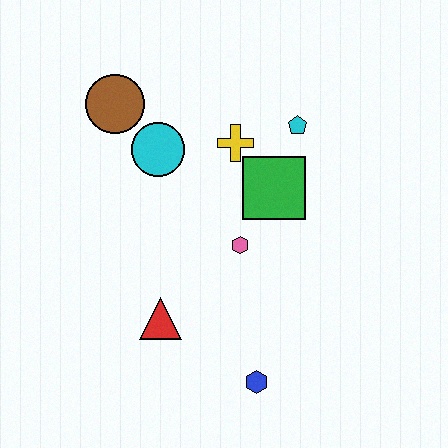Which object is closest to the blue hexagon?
The red triangle is closest to the blue hexagon.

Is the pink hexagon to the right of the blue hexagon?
No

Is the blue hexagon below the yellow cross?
Yes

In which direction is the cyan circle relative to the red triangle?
The cyan circle is above the red triangle.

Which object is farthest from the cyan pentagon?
The blue hexagon is farthest from the cyan pentagon.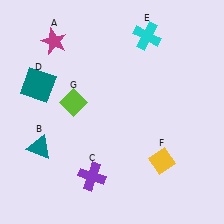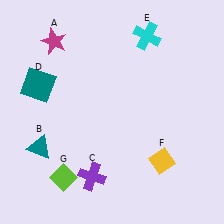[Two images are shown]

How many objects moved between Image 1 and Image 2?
1 object moved between the two images.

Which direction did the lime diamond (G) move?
The lime diamond (G) moved down.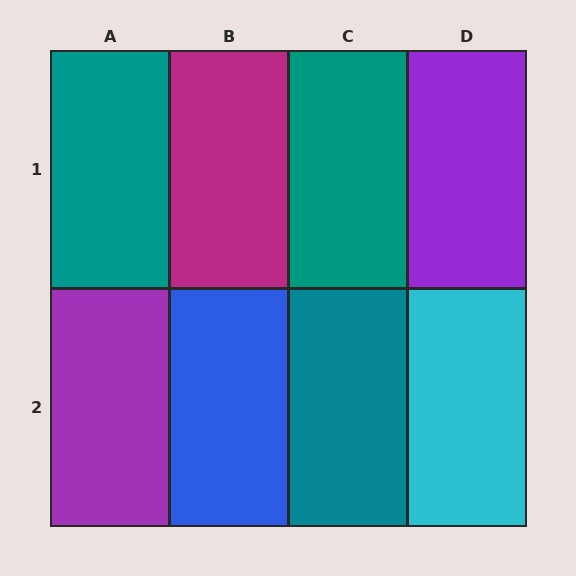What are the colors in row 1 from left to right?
Teal, magenta, teal, purple.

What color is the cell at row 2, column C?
Teal.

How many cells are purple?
2 cells are purple.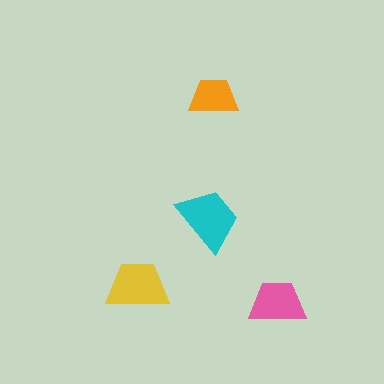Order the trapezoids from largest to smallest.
the cyan one, the yellow one, the pink one, the orange one.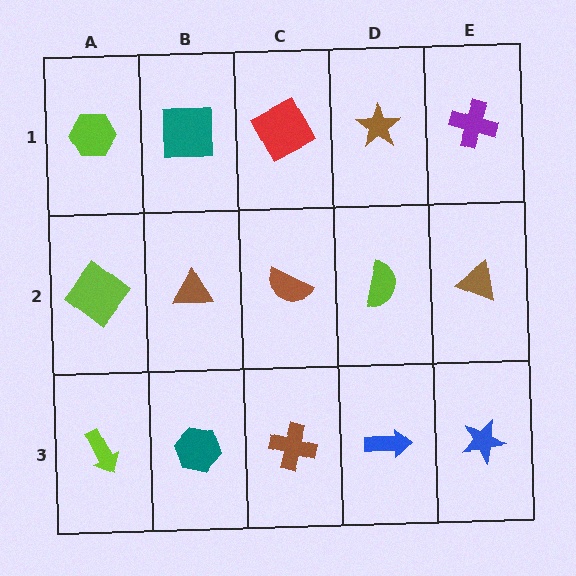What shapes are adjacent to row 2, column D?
A brown star (row 1, column D), a blue arrow (row 3, column D), a brown semicircle (row 2, column C), a brown triangle (row 2, column E).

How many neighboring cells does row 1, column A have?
2.